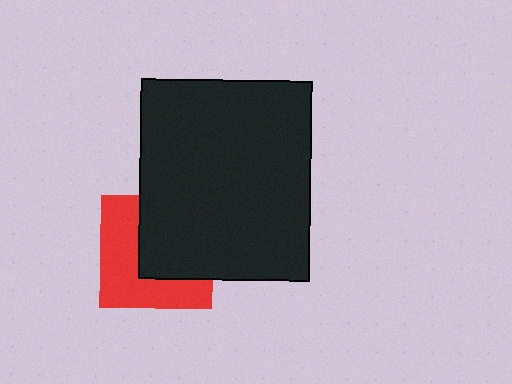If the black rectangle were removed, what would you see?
You would see the complete red square.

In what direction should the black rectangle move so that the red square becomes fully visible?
The black rectangle should move toward the upper-right. That is the shortest direction to clear the overlap and leave the red square fully visible.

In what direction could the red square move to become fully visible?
The red square could move toward the lower-left. That would shift it out from behind the black rectangle entirely.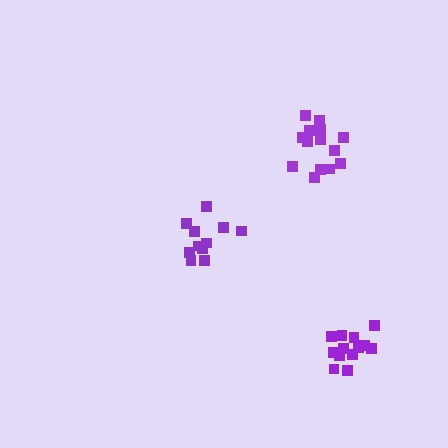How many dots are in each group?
Group 1: 13 dots, Group 2: 11 dots, Group 3: 14 dots (38 total).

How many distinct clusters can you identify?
There are 3 distinct clusters.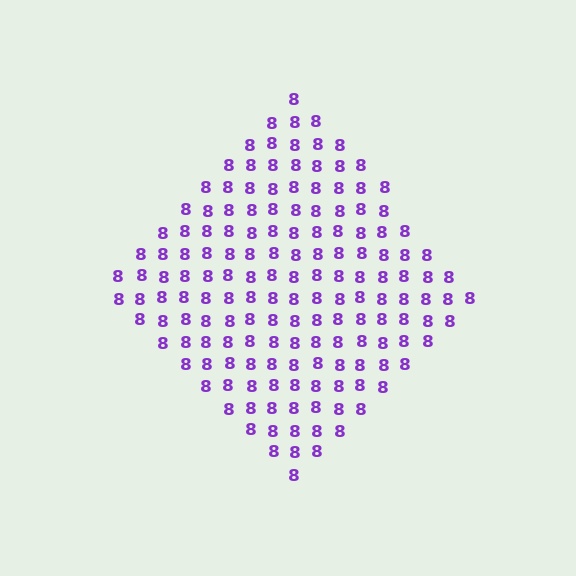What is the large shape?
The large shape is a diamond.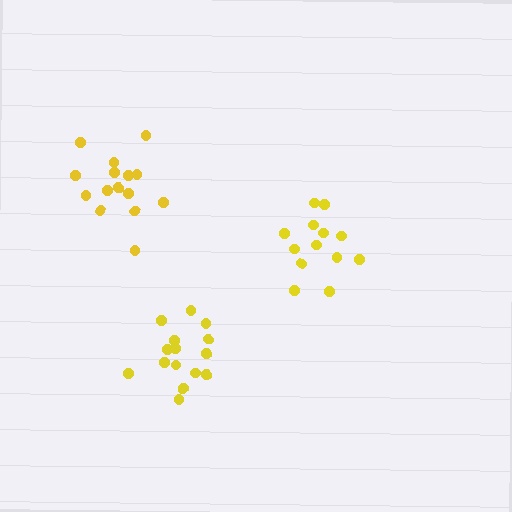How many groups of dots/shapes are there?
There are 3 groups.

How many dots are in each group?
Group 1: 15 dots, Group 2: 15 dots, Group 3: 13 dots (43 total).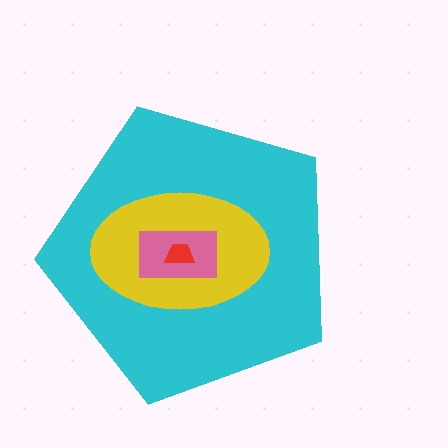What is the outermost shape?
The cyan pentagon.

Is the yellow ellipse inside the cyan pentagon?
Yes.